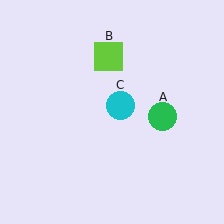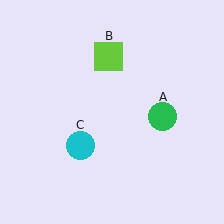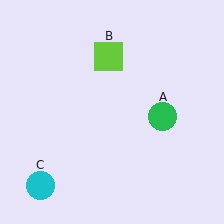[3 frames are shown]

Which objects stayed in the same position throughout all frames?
Green circle (object A) and lime square (object B) remained stationary.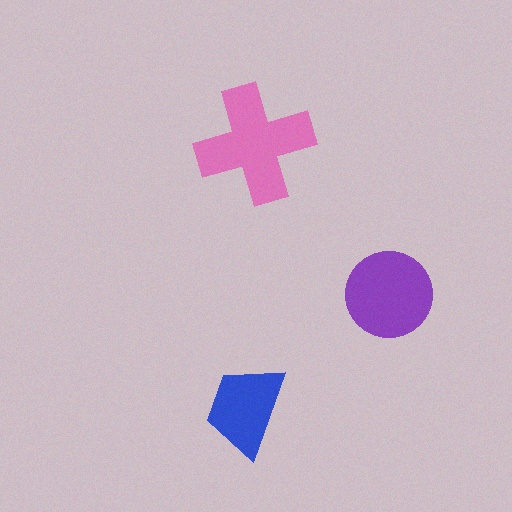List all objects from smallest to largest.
The blue trapezoid, the purple circle, the pink cross.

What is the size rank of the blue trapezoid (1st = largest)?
3rd.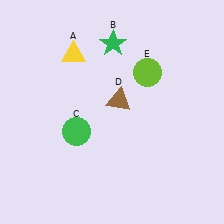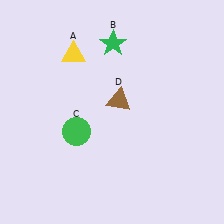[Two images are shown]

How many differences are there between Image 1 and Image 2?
There is 1 difference between the two images.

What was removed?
The lime circle (E) was removed in Image 2.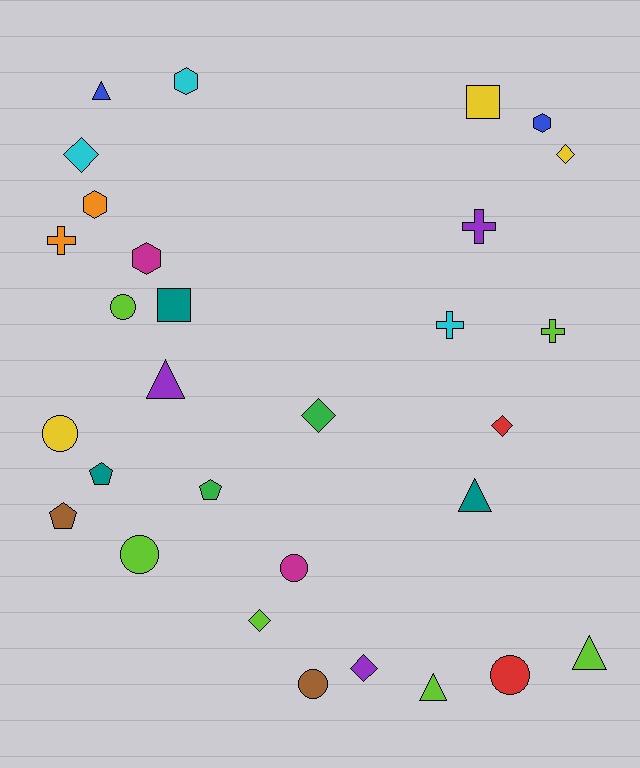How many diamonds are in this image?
There are 6 diamonds.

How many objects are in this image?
There are 30 objects.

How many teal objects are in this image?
There are 3 teal objects.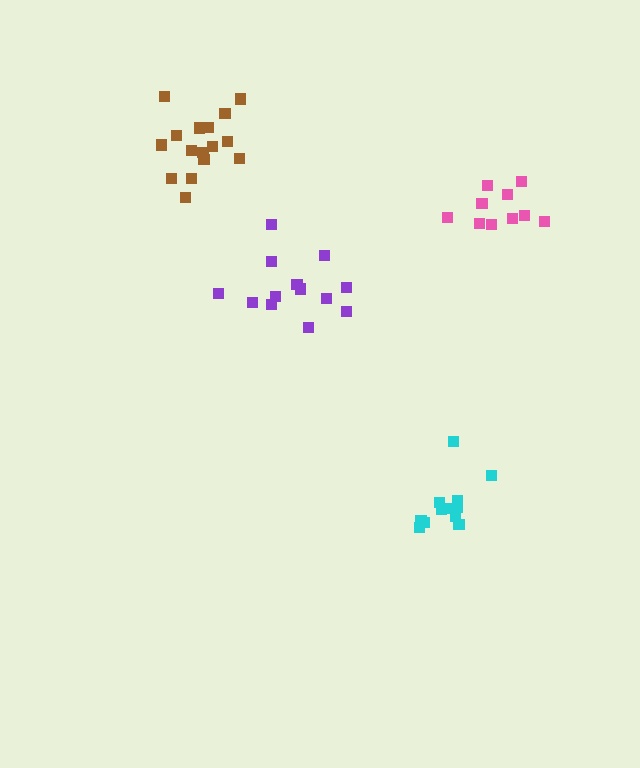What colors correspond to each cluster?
The clusters are colored: pink, purple, cyan, brown.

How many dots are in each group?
Group 1: 10 dots, Group 2: 13 dots, Group 3: 12 dots, Group 4: 16 dots (51 total).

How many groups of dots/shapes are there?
There are 4 groups.